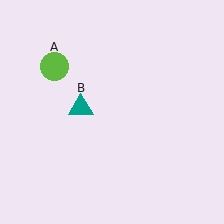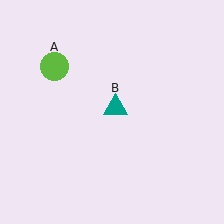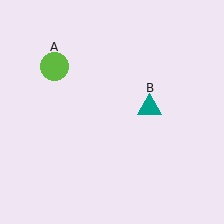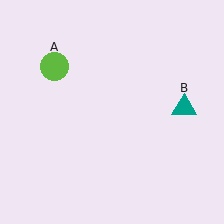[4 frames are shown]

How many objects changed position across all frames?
1 object changed position: teal triangle (object B).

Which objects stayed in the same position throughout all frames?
Lime circle (object A) remained stationary.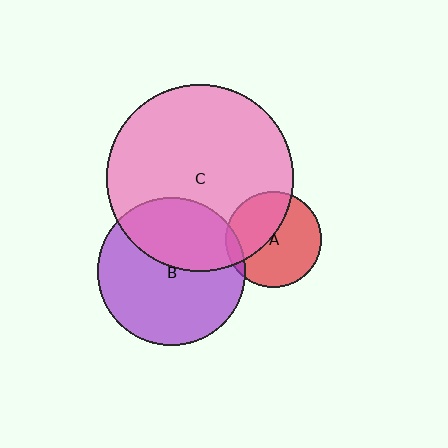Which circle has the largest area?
Circle C (pink).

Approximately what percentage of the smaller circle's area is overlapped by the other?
Approximately 40%.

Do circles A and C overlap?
Yes.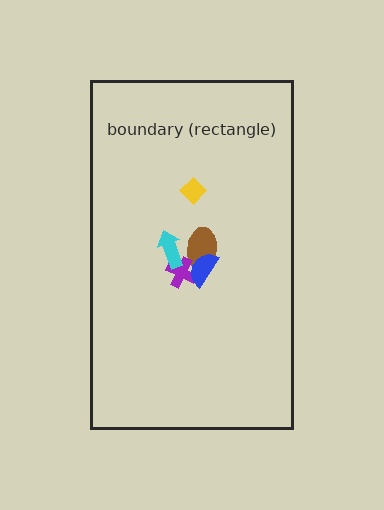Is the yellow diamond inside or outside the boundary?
Inside.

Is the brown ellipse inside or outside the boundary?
Inside.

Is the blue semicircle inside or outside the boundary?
Inside.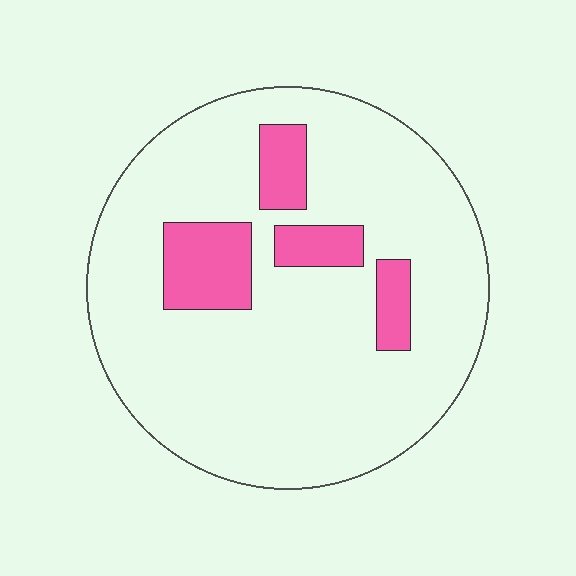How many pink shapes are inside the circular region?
4.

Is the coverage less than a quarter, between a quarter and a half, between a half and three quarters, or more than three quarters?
Less than a quarter.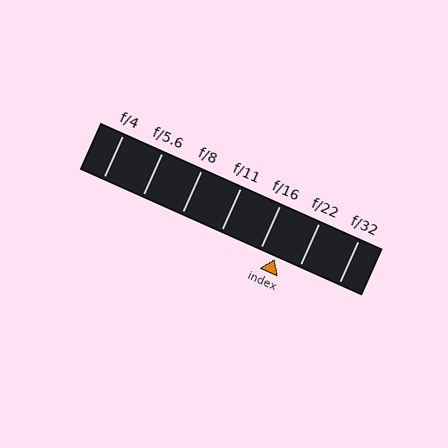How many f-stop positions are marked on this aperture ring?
There are 7 f-stop positions marked.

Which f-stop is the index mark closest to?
The index mark is closest to f/16.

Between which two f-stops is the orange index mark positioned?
The index mark is between f/16 and f/22.